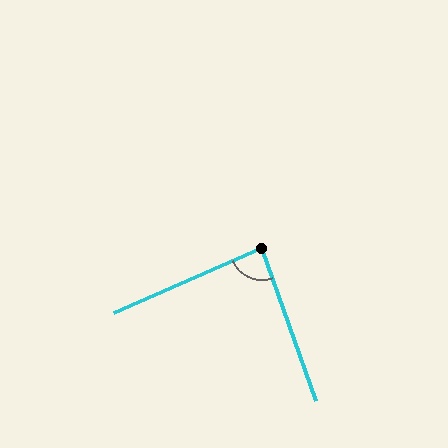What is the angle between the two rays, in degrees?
Approximately 86 degrees.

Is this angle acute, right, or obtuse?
It is approximately a right angle.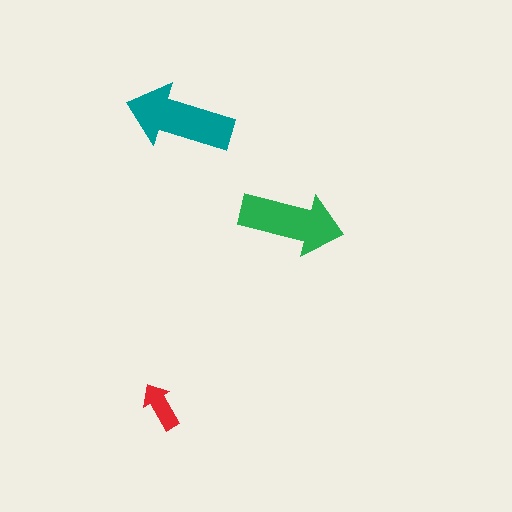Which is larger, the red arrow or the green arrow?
The green one.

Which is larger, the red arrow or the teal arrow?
The teal one.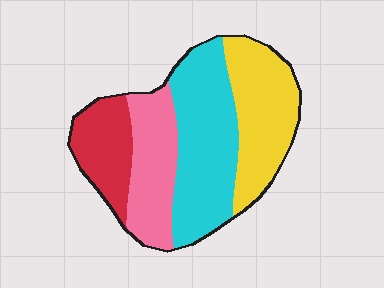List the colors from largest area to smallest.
From largest to smallest: cyan, yellow, pink, red.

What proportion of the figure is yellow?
Yellow covers 27% of the figure.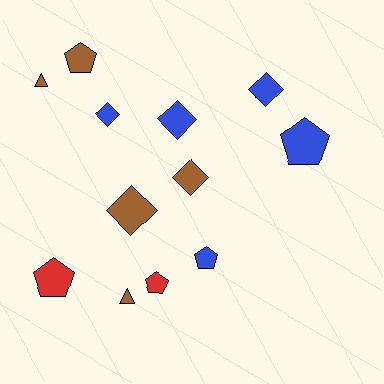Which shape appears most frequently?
Pentagon, with 5 objects.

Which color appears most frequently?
Brown, with 5 objects.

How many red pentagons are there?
There are 2 red pentagons.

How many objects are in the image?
There are 12 objects.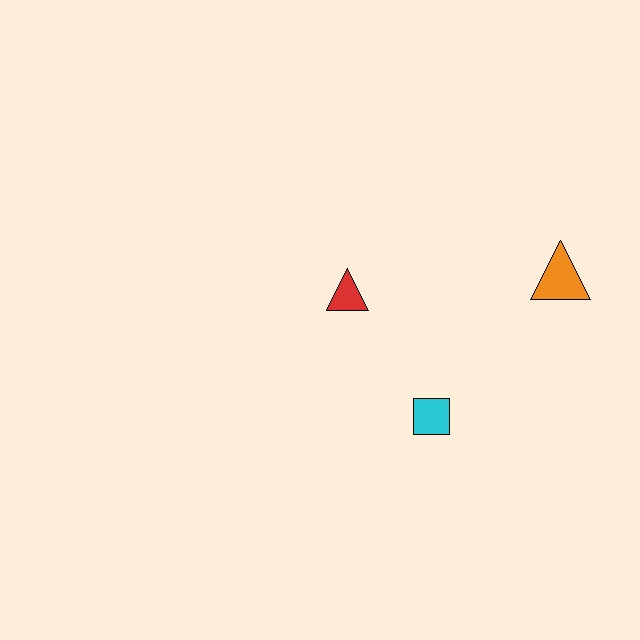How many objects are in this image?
There are 3 objects.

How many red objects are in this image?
There is 1 red object.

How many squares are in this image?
There is 1 square.